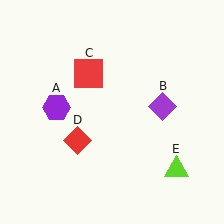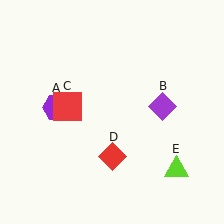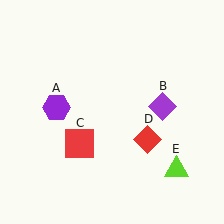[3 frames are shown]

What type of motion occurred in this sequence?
The red square (object C), red diamond (object D) rotated counterclockwise around the center of the scene.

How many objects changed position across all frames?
2 objects changed position: red square (object C), red diamond (object D).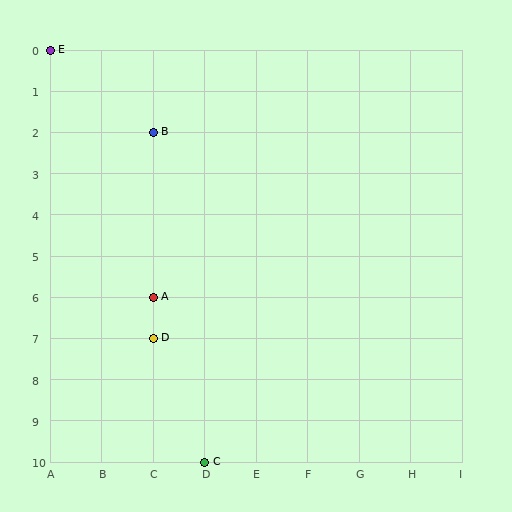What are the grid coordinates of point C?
Point C is at grid coordinates (D, 10).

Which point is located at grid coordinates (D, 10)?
Point C is at (D, 10).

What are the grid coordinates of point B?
Point B is at grid coordinates (C, 2).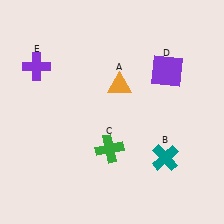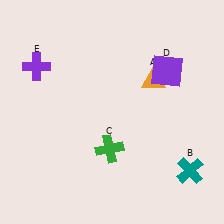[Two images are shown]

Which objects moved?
The objects that moved are: the orange triangle (A), the teal cross (B).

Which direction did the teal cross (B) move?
The teal cross (B) moved right.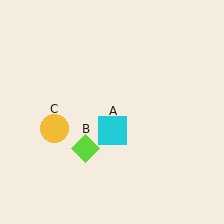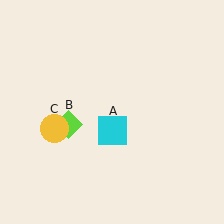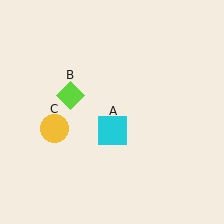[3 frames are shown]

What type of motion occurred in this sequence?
The lime diamond (object B) rotated clockwise around the center of the scene.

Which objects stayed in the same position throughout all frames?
Cyan square (object A) and yellow circle (object C) remained stationary.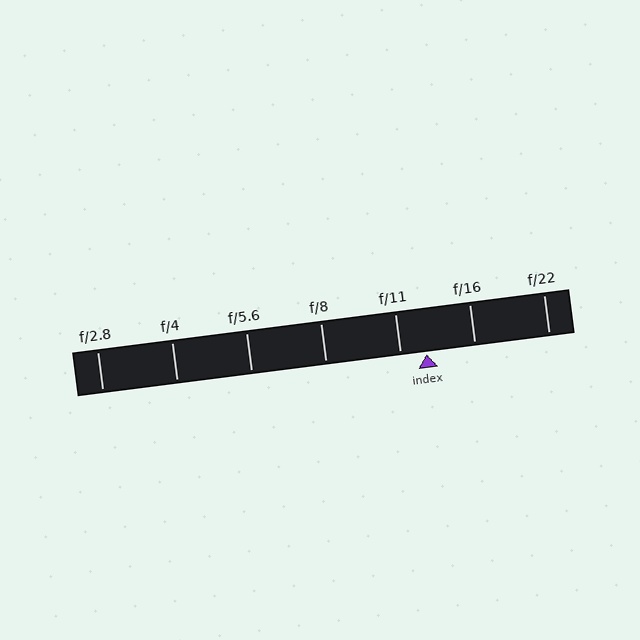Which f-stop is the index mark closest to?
The index mark is closest to f/11.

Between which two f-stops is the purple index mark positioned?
The index mark is between f/11 and f/16.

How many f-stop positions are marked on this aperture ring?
There are 7 f-stop positions marked.